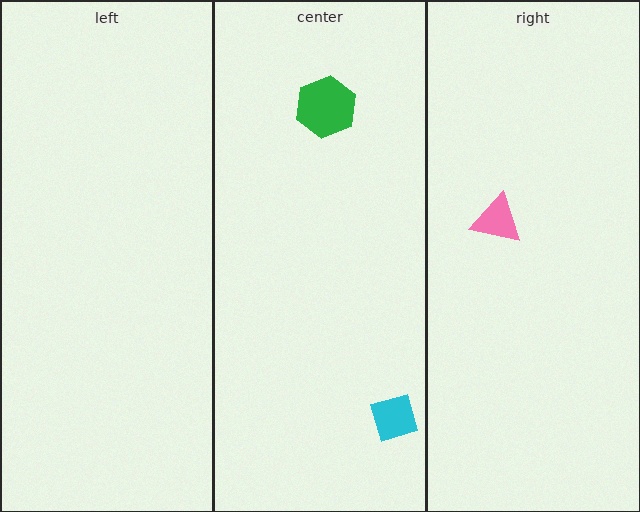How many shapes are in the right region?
1.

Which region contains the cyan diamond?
The center region.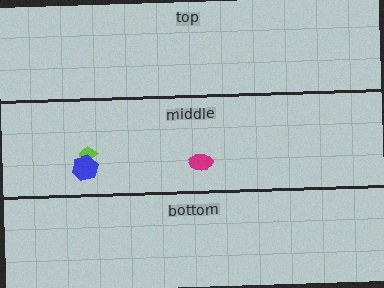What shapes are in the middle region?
The magenta ellipse, the lime trapezoid, the blue hexagon.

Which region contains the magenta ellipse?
The middle region.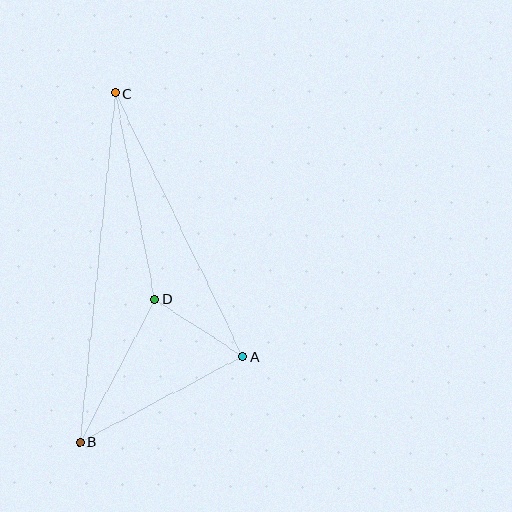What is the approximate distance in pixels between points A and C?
The distance between A and C is approximately 292 pixels.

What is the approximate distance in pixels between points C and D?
The distance between C and D is approximately 210 pixels.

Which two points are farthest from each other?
Points B and C are farthest from each other.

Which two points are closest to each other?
Points A and D are closest to each other.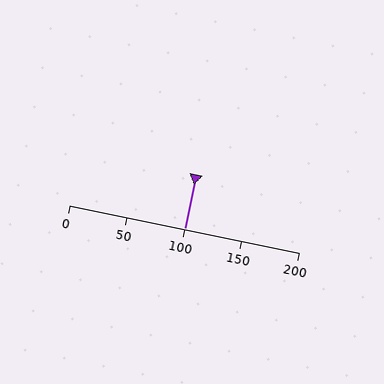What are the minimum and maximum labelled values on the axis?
The axis runs from 0 to 200.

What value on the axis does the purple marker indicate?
The marker indicates approximately 100.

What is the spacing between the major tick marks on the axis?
The major ticks are spaced 50 apart.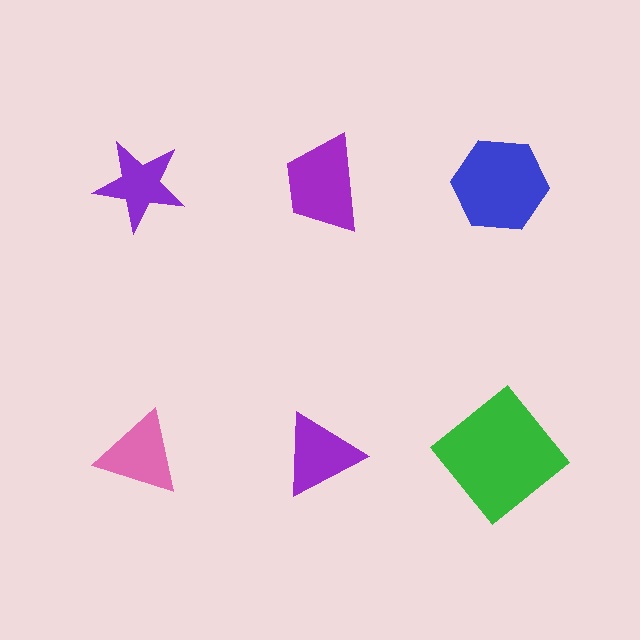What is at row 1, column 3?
A blue hexagon.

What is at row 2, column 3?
A green diamond.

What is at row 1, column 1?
A purple star.